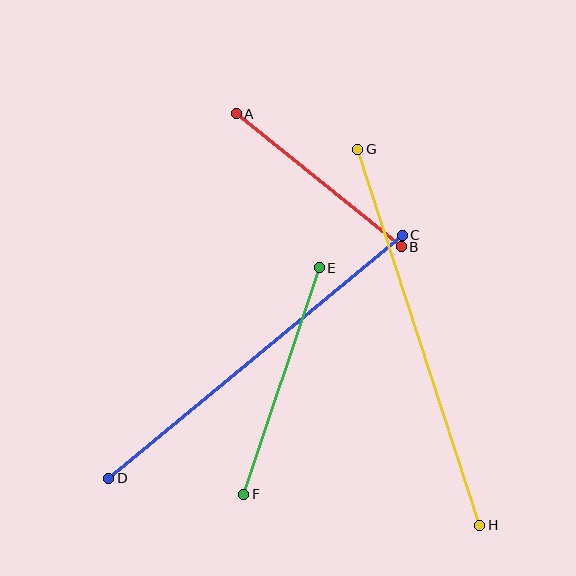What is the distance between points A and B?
The distance is approximately 212 pixels.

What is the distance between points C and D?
The distance is approximately 381 pixels.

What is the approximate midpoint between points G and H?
The midpoint is at approximately (419, 337) pixels.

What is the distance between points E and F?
The distance is approximately 239 pixels.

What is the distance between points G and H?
The distance is approximately 395 pixels.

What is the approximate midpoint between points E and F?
The midpoint is at approximately (281, 381) pixels.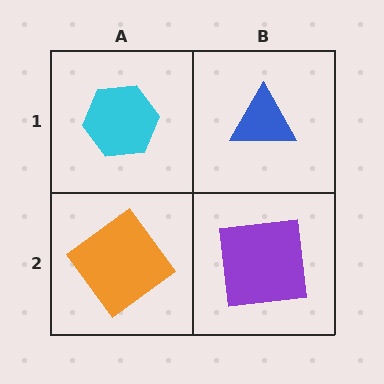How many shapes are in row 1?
2 shapes.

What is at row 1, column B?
A blue triangle.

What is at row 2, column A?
An orange diamond.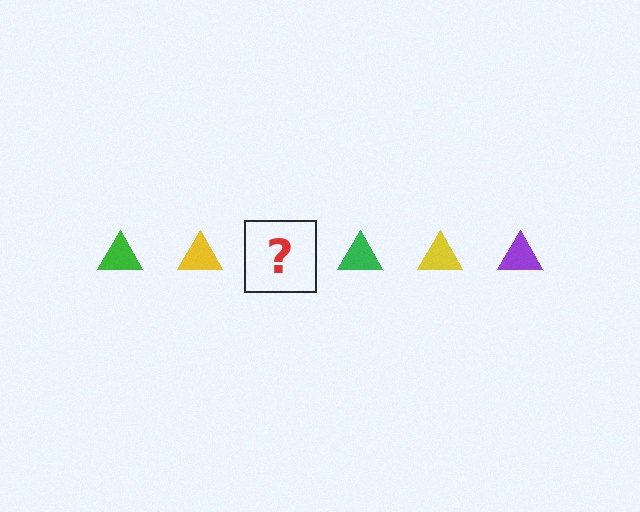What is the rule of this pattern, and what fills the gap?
The rule is that the pattern cycles through green, yellow, purple triangles. The gap should be filled with a purple triangle.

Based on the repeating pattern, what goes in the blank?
The blank should be a purple triangle.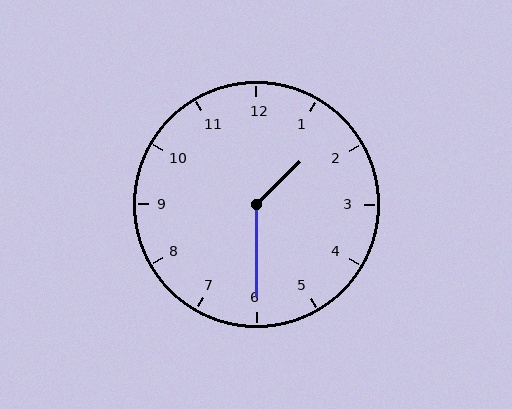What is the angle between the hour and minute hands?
Approximately 135 degrees.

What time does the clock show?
1:30.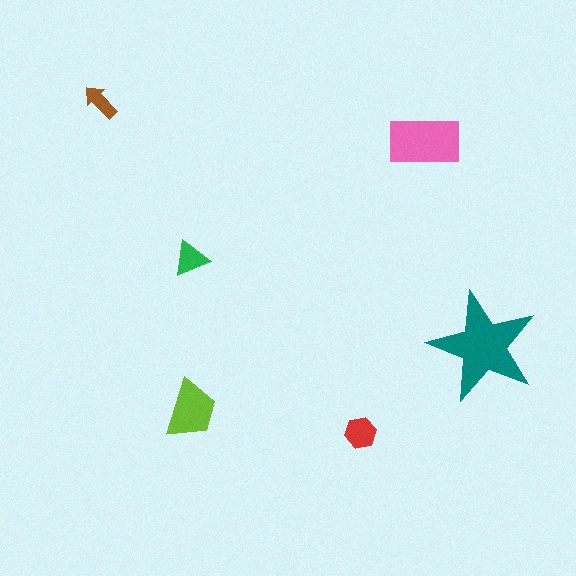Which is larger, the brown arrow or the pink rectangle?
The pink rectangle.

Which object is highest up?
The brown arrow is topmost.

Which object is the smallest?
The brown arrow.